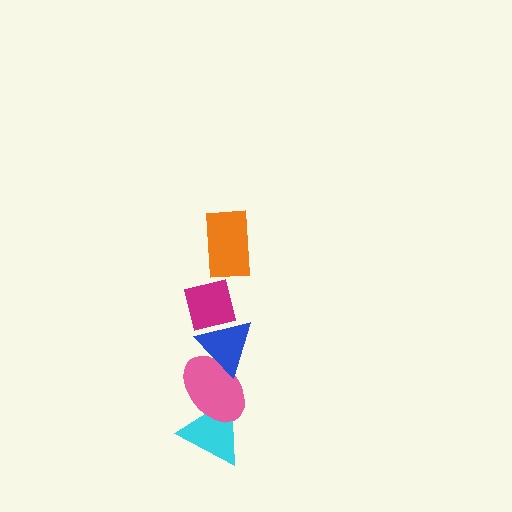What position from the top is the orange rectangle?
The orange rectangle is 1st from the top.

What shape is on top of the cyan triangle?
The pink ellipse is on top of the cyan triangle.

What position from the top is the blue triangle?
The blue triangle is 3rd from the top.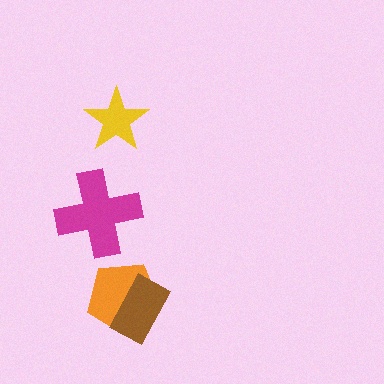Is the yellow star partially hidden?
No, no other shape covers it.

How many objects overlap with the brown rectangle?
1 object overlaps with the brown rectangle.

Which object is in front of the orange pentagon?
The brown rectangle is in front of the orange pentagon.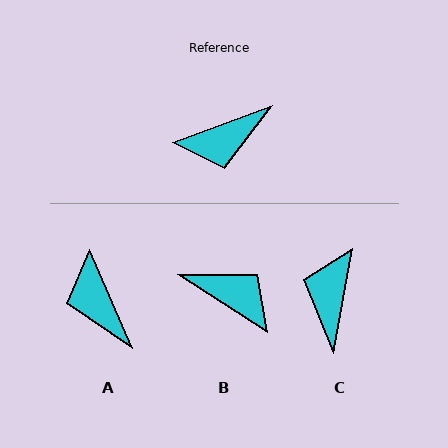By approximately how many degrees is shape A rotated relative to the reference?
Approximately 87 degrees clockwise.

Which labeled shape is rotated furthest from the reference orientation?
B, about 127 degrees away.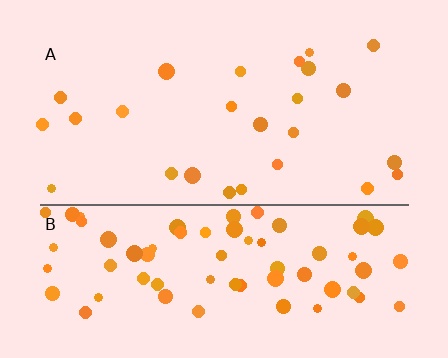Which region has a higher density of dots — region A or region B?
B (the bottom).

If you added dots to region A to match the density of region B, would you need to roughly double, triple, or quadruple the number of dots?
Approximately triple.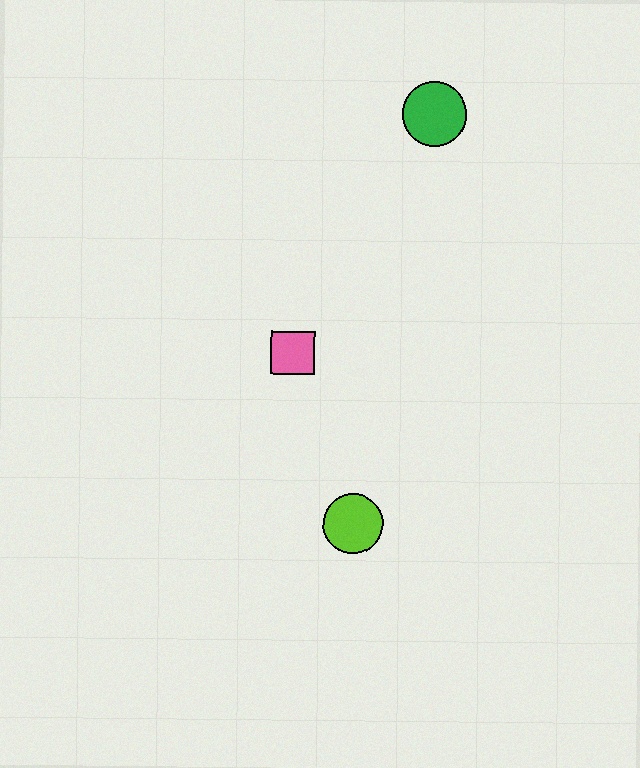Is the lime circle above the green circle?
No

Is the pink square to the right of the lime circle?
No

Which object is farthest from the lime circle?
The green circle is farthest from the lime circle.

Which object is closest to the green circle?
The pink square is closest to the green circle.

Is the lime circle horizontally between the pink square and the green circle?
Yes